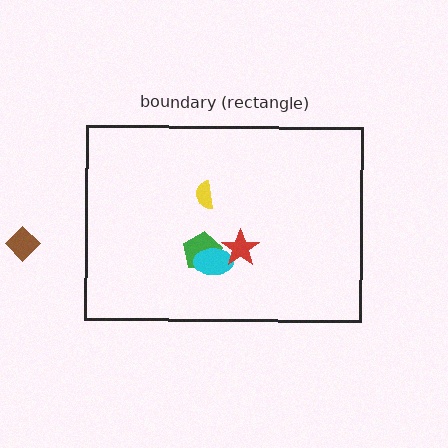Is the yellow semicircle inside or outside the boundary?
Inside.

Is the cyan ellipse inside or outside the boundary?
Inside.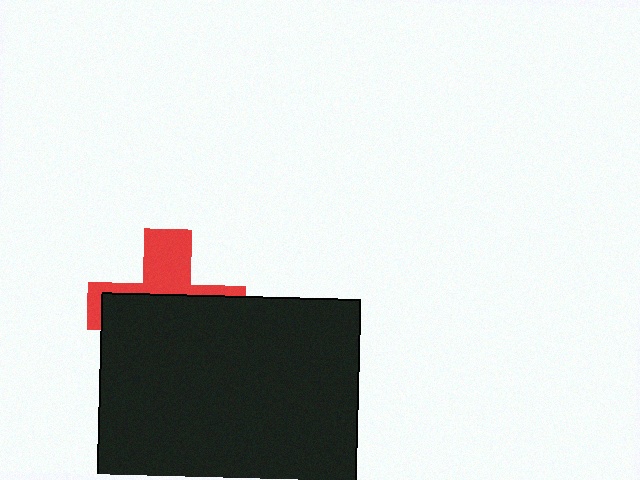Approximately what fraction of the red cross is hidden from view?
Roughly 63% of the red cross is hidden behind the black rectangle.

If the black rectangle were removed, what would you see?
You would see the complete red cross.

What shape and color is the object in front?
The object in front is a black rectangle.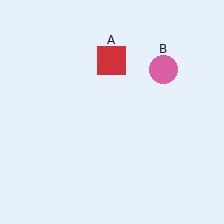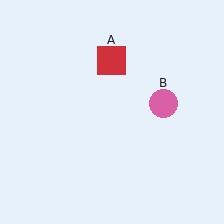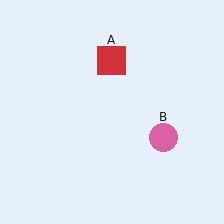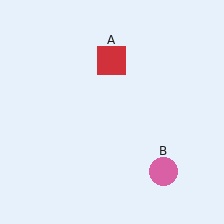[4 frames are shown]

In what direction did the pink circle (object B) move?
The pink circle (object B) moved down.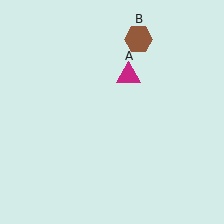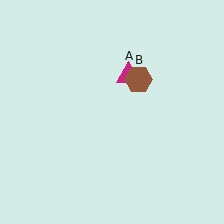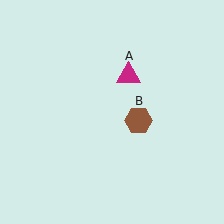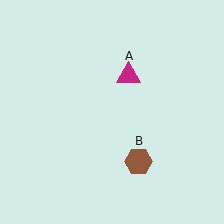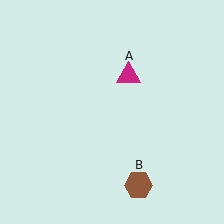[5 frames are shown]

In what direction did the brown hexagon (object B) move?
The brown hexagon (object B) moved down.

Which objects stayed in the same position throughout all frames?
Magenta triangle (object A) remained stationary.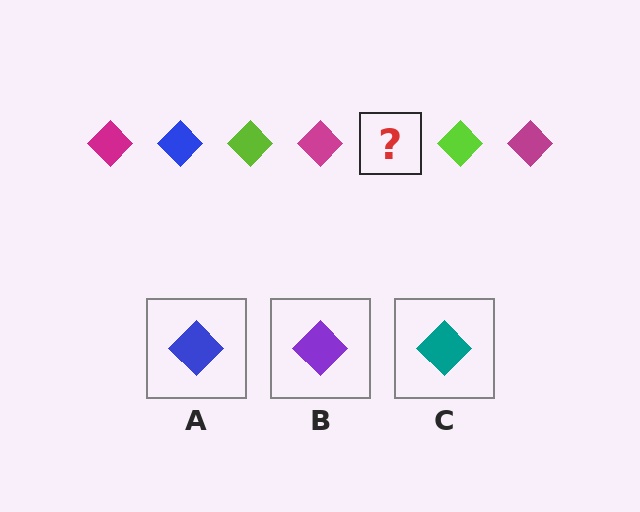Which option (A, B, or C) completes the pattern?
A.